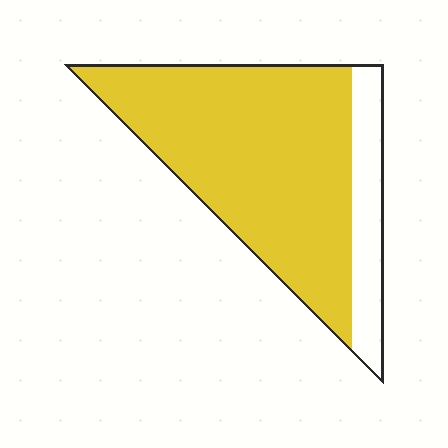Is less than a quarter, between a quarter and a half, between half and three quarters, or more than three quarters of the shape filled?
More than three quarters.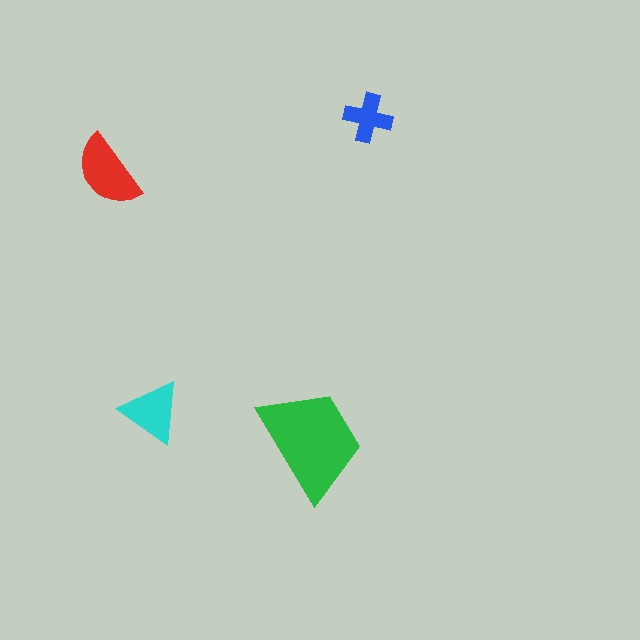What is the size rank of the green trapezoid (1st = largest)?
1st.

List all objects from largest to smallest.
The green trapezoid, the red semicircle, the cyan triangle, the blue cross.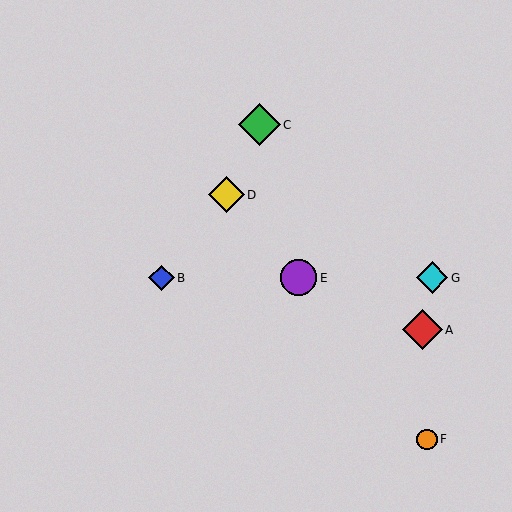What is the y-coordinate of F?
Object F is at y≈439.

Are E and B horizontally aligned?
Yes, both are at y≈278.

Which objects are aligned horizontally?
Objects B, E, G are aligned horizontally.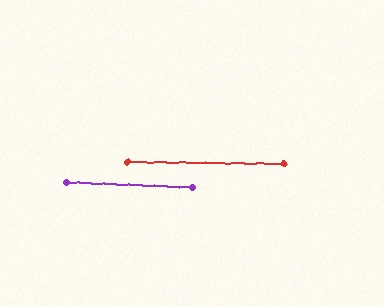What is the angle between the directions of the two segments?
Approximately 2 degrees.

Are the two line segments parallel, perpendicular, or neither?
Parallel — their directions differ by only 1.9°.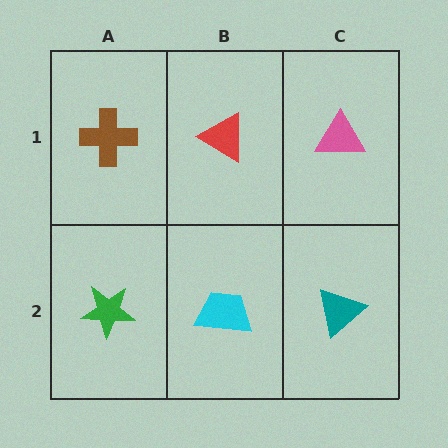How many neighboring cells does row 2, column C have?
2.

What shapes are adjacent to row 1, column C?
A teal triangle (row 2, column C), a red triangle (row 1, column B).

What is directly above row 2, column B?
A red triangle.